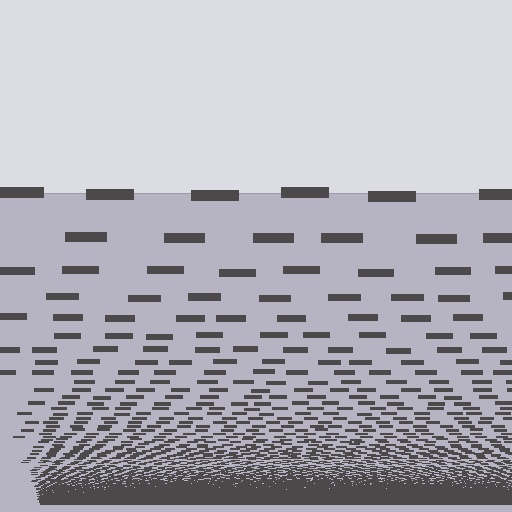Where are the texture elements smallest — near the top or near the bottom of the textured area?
Near the bottom.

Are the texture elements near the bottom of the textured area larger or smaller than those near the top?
Smaller. The gradient is inverted — elements near the bottom are smaller and denser.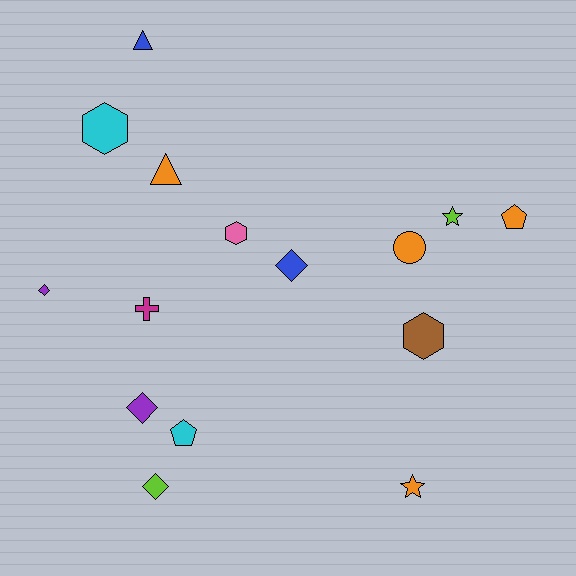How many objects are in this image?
There are 15 objects.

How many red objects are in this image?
There are no red objects.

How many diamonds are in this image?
There are 4 diamonds.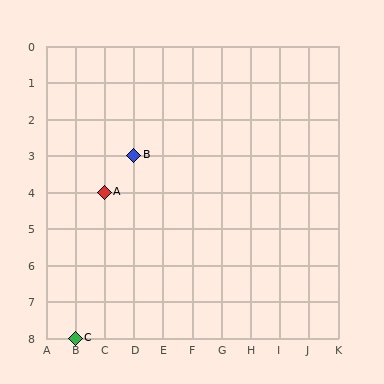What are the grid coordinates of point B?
Point B is at grid coordinates (D, 3).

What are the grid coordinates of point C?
Point C is at grid coordinates (B, 8).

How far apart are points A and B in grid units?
Points A and B are 1 column and 1 row apart (about 1.4 grid units diagonally).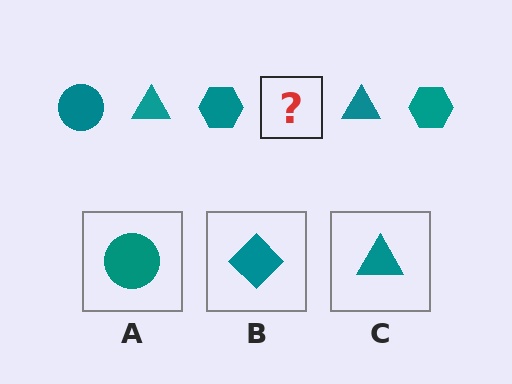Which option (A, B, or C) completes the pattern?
A.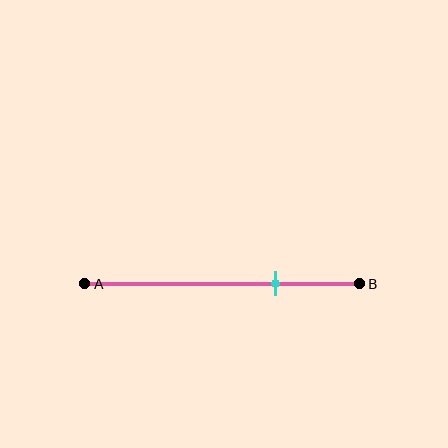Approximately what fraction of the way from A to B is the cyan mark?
The cyan mark is approximately 70% of the way from A to B.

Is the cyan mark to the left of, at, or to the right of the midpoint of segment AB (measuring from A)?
The cyan mark is to the right of the midpoint of segment AB.